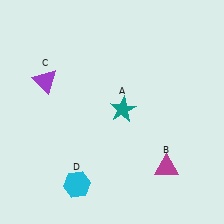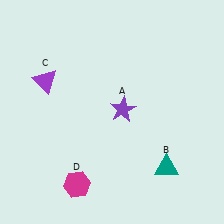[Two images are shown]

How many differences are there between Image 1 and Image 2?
There are 3 differences between the two images.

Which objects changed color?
A changed from teal to purple. B changed from magenta to teal. D changed from cyan to magenta.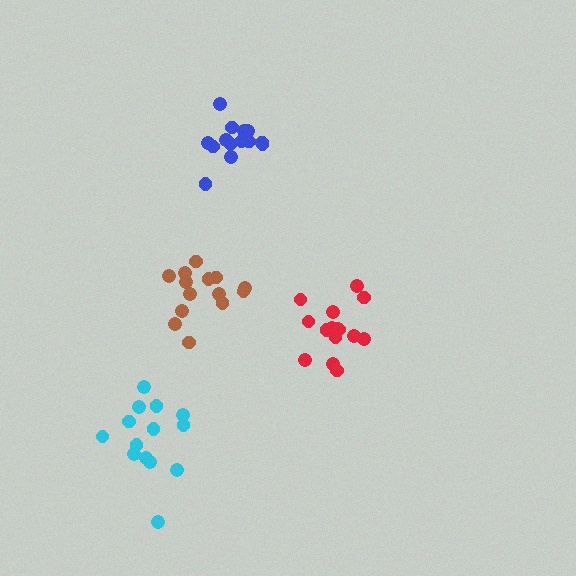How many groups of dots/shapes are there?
There are 4 groups.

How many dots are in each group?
Group 1: 14 dots, Group 2: 15 dots, Group 3: 14 dots, Group 4: 14 dots (57 total).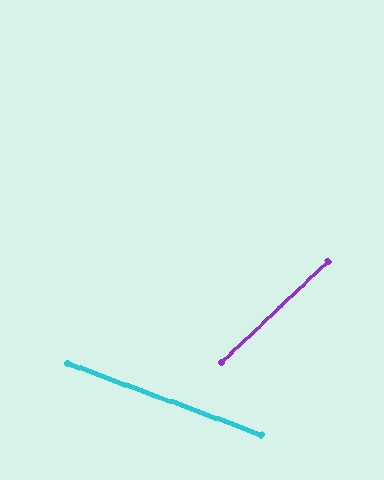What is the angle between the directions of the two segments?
Approximately 64 degrees.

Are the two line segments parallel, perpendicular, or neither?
Neither parallel nor perpendicular — they differ by about 64°.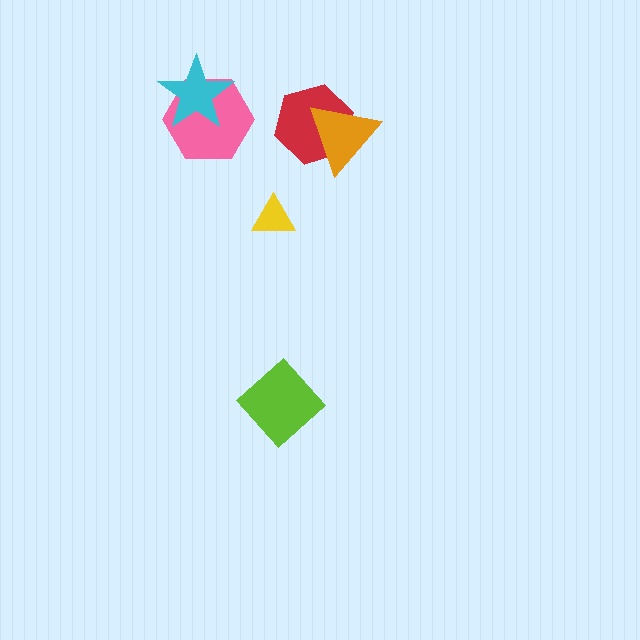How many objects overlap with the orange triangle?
1 object overlaps with the orange triangle.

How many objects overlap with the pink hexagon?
1 object overlaps with the pink hexagon.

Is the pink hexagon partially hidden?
Yes, it is partially covered by another shape.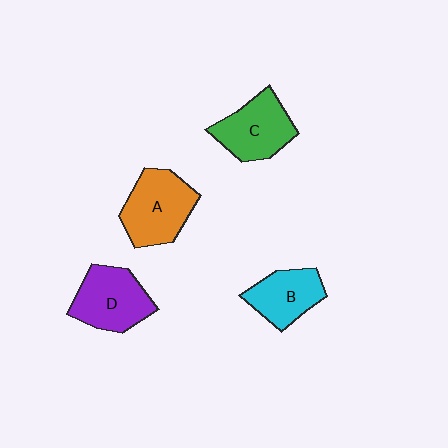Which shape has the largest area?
Shape A (orange).